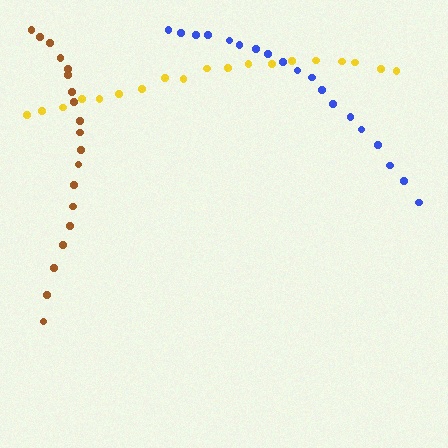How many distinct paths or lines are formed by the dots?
There are 3 distinct paths.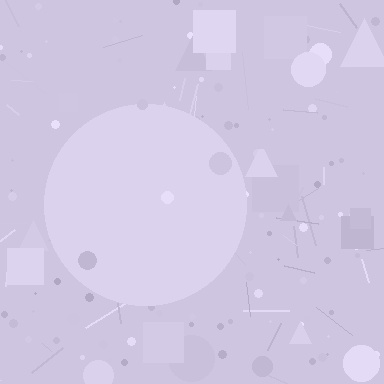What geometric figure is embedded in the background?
A circle is embedded in the background.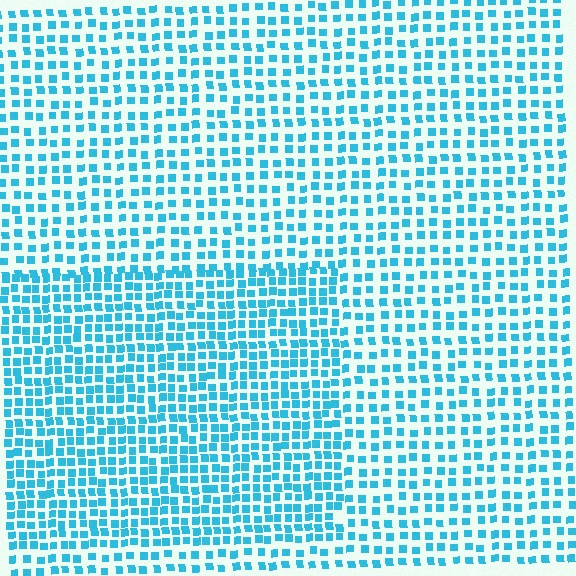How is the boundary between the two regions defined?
The boundary is defined by a change in element density (approximately 1.6x ratio). All elements are the same color, size, and shape.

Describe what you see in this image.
The image contains small cyan elements arranged at two different densities. A rectangle-shaped region is visible where the elements are more densely packed than the surrounding area.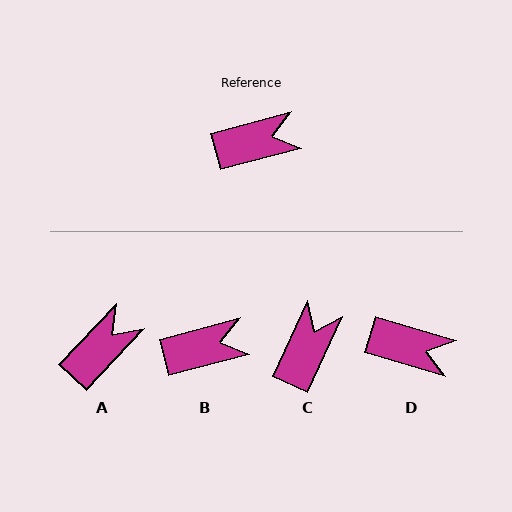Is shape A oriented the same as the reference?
No, it is off by about 32 degrees.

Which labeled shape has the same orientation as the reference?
B.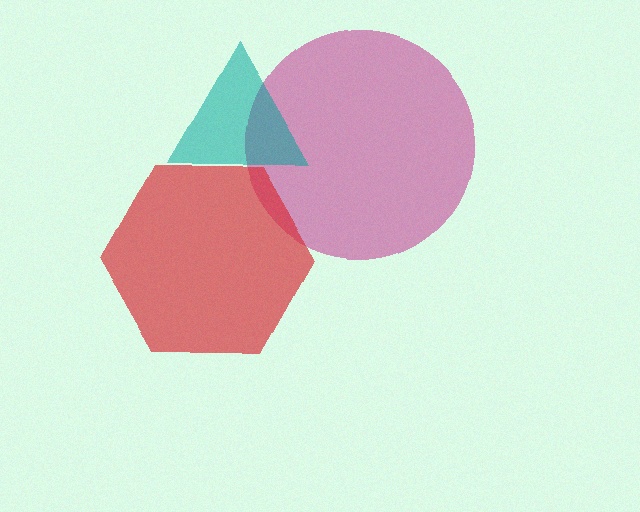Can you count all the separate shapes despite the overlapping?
Yes, there are 3 separate shapes.